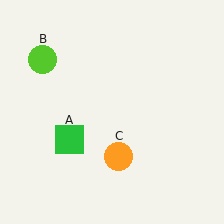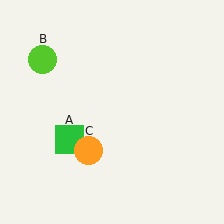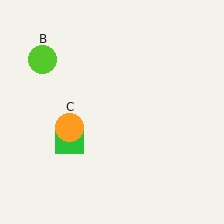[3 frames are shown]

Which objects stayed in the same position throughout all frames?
Green square (object A) and lime circle (object B) remained stationary.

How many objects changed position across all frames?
1 object changed position: orange circle (object C).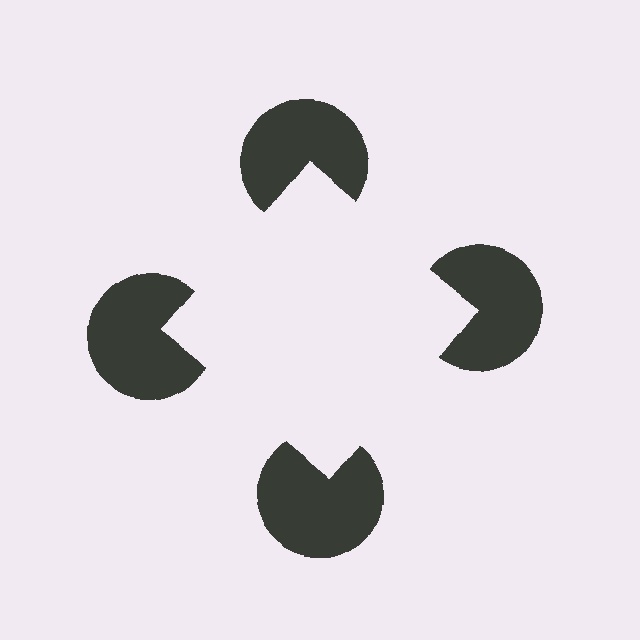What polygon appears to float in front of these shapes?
An illusory square — its edges are inferred from the aligned wedge cuts in the pac-man discs, not physically drawn.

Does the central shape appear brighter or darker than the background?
It typically appears slightly brighter than the background, even though no actual brightness change is drawn.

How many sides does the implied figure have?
4 sides.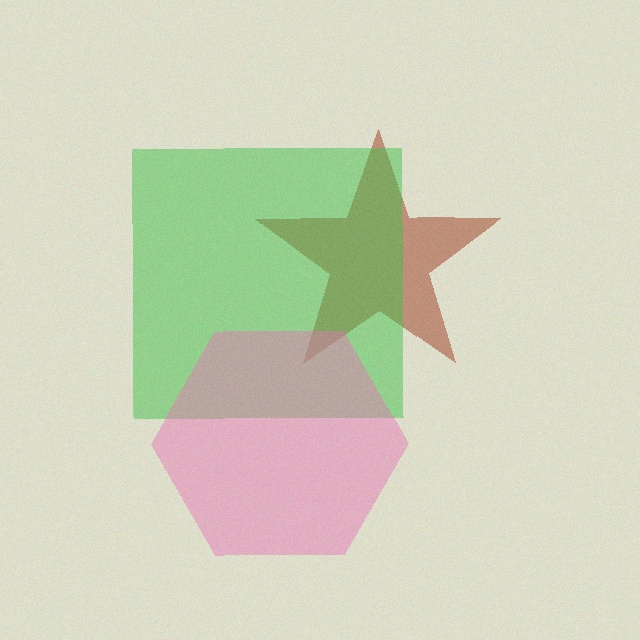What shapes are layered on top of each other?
The layered shapes are: a brown star, a green square, a pink hexagon.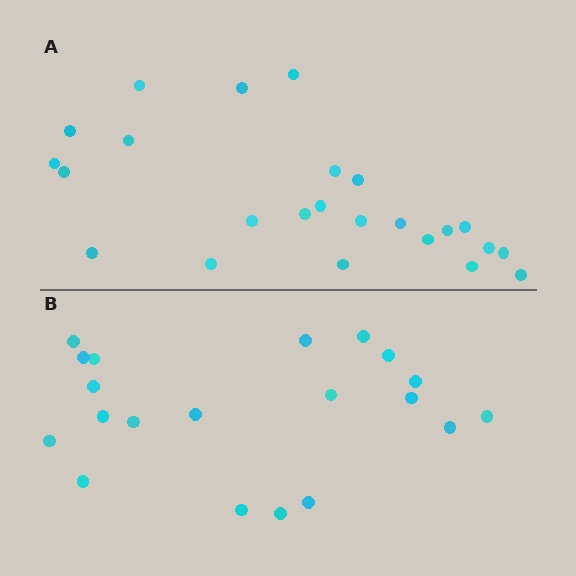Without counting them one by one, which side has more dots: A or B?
Region A (the top region) has more dots.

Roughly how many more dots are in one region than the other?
Region A has about 4 more dots than region B.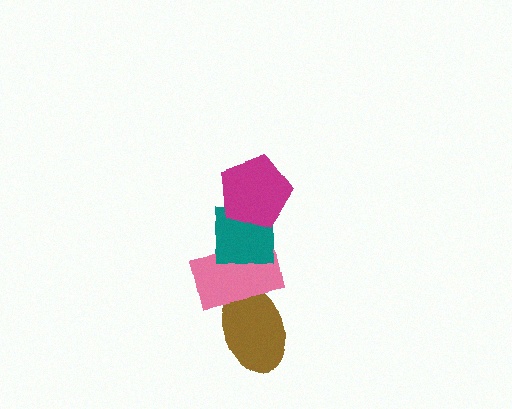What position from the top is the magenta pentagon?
The magenta pentagon is 1st from the top.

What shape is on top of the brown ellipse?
The pink rectangle is on top of the brown ellipse.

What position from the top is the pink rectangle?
The pink rectangle is 3rd from the top.